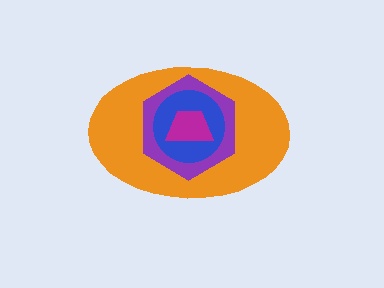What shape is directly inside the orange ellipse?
The purple hexagon.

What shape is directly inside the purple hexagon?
The blue circle.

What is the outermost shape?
The orange ellipse.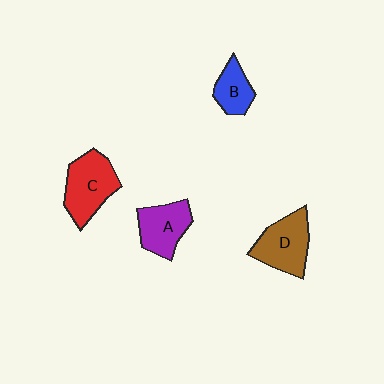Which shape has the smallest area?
Shape B (blue).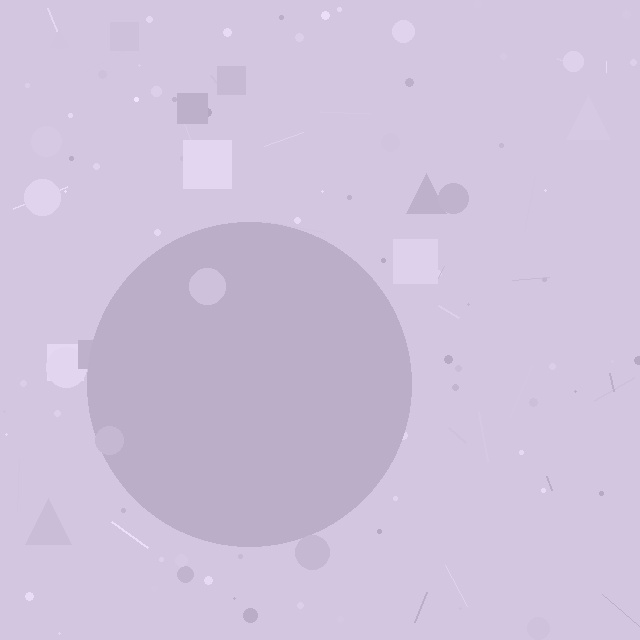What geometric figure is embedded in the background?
A circle is embedded in the background.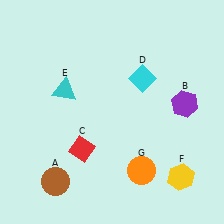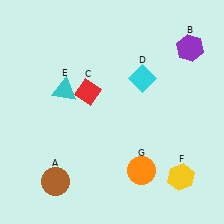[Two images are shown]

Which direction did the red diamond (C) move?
The red diamond (C) moved up.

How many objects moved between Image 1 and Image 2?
2 objects moved between the two images.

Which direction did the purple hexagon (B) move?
The purple hexagon (B) moved up.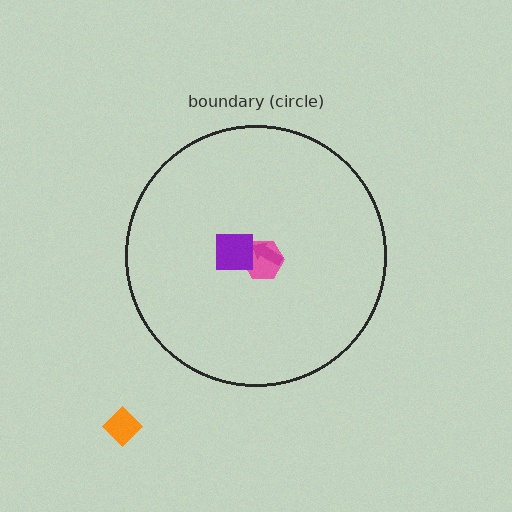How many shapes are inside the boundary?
3 inside, 1 outside.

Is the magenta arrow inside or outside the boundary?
Inside.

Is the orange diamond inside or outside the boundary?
Outside.